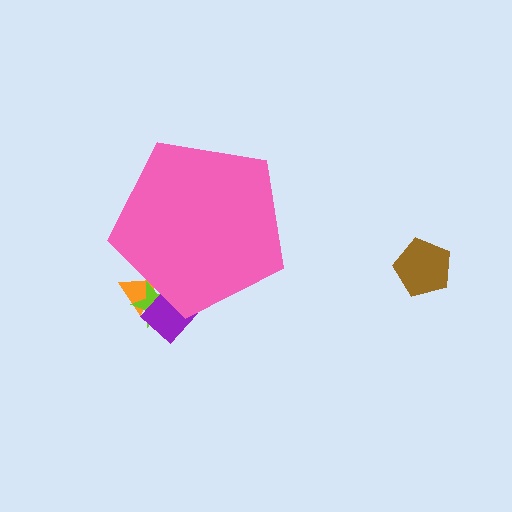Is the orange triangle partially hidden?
Yes, the orange triangle is partially hidden behind the pink pentagon.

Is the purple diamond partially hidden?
Yes, the purple diamond is partially hidden behind the pink pentagon.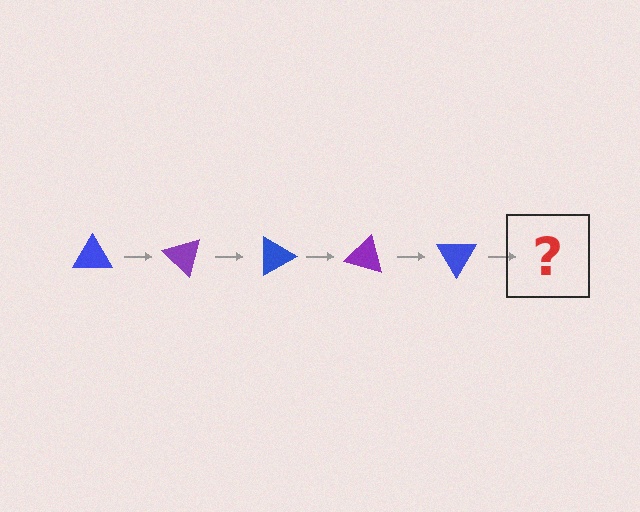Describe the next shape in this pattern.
It should be a purple triangle, rotated 225 degrees from the start.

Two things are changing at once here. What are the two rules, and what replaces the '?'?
The two rules are that it rotates 45 degrees each step and the color cycles through blue and purple. The '?' should be a purple triangle, rotated 225 degrees from the start.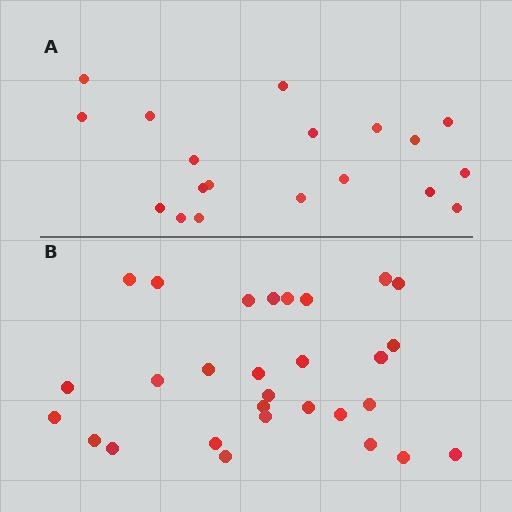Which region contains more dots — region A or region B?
Region B (the bottom region) has more dots.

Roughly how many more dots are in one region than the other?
Region B has roughly 10 or so more dots than region A.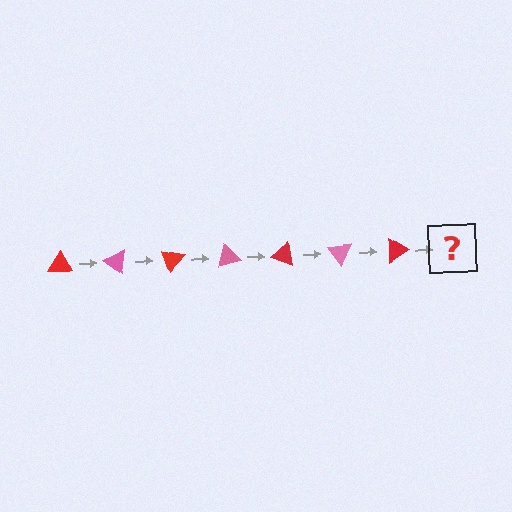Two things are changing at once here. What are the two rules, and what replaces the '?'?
The two rules are that it rotates 35 degrees each step and the color cycles through red and pink. The '?' should be a pink triangle, rotated 245 degrees from the start.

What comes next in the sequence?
The next element should be a pink triangle, rotated 245 degrees from the start.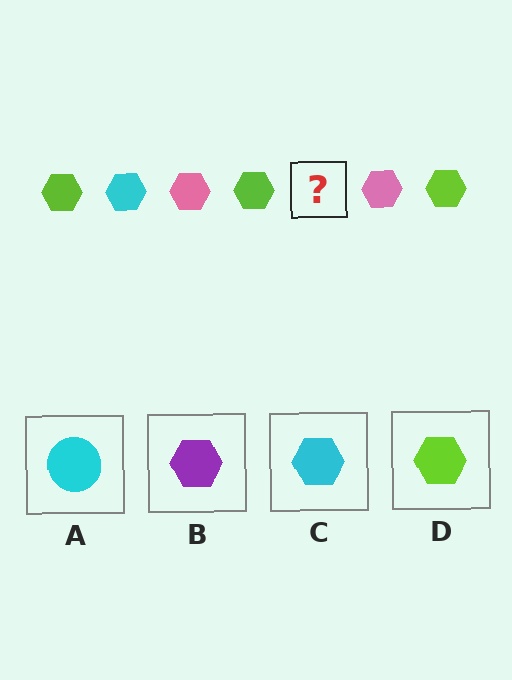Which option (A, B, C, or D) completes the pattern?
C.